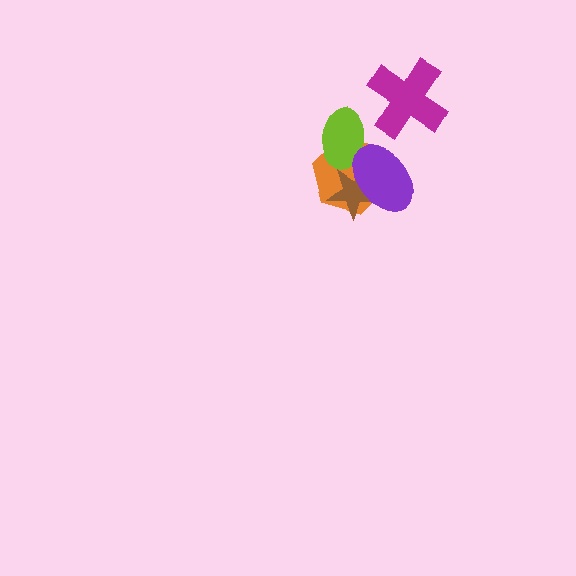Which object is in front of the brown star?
The purple ellipse is in front of the brown star.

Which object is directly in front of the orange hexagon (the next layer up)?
The lime ellipse is directly in front of the orange hexagon.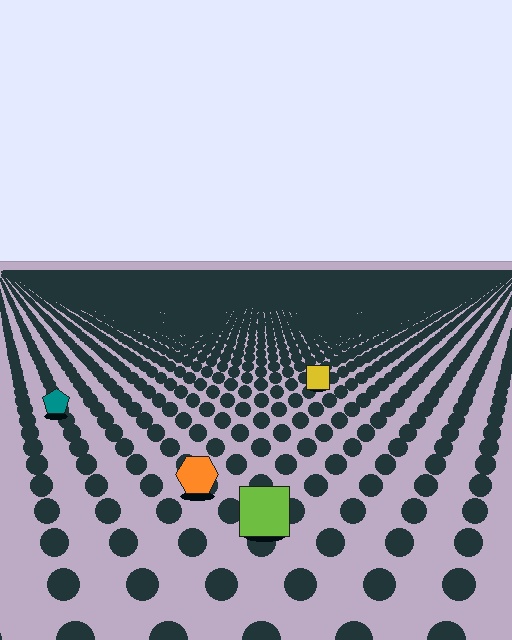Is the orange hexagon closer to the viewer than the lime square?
No. The lime square is closer — you can tell from the texture gradient: the ground texture is coarser near it.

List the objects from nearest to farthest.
From nearest to farthest: the lime square, the orange hexagon, the teal pentagon, the yellow square.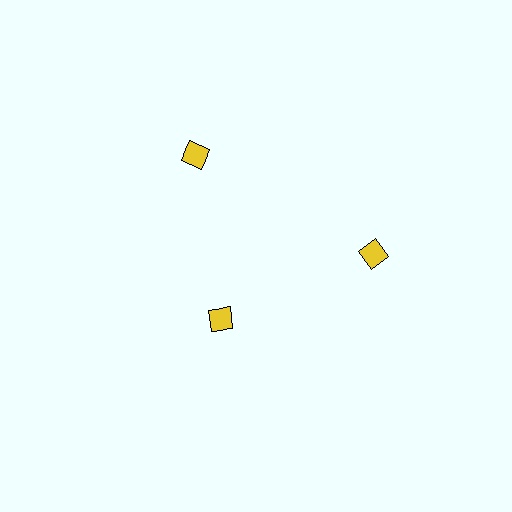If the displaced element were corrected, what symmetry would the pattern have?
It would have 3-fold rotational symmetry — the pattern would map onto itself every 120 degrees.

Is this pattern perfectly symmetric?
No. The 3 yellow diamonds are arranged in a ring, but one element near the 7 o'clock position is pulled inward toward the center, breaking the 3-fold rotational symmetry.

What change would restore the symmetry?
The symmetry would be restored by moving it outward, back onto the ring so that all 3 diamonds sit at equal angles and equal distance from the center.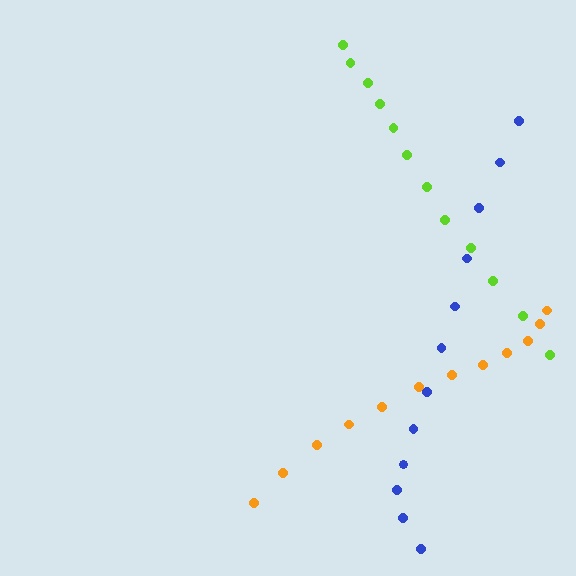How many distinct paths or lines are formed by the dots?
There are 3 distinct paths.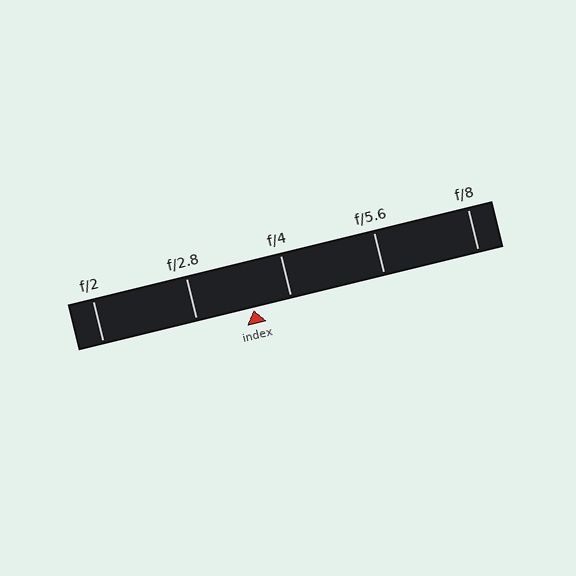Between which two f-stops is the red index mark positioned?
The index mark is between f/2.8 and f/4.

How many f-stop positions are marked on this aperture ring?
There are 5 f-stop positions marked.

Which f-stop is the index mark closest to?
The index mark is closest to f/4.